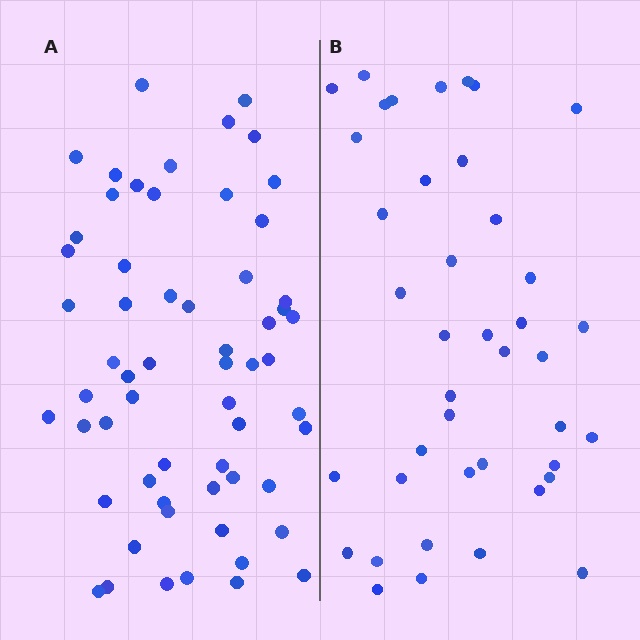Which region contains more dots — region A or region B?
Region A (the left region) has more dots.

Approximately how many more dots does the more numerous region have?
Region A has approximately 20 more dots than region B.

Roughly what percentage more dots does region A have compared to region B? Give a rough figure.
About 45% more.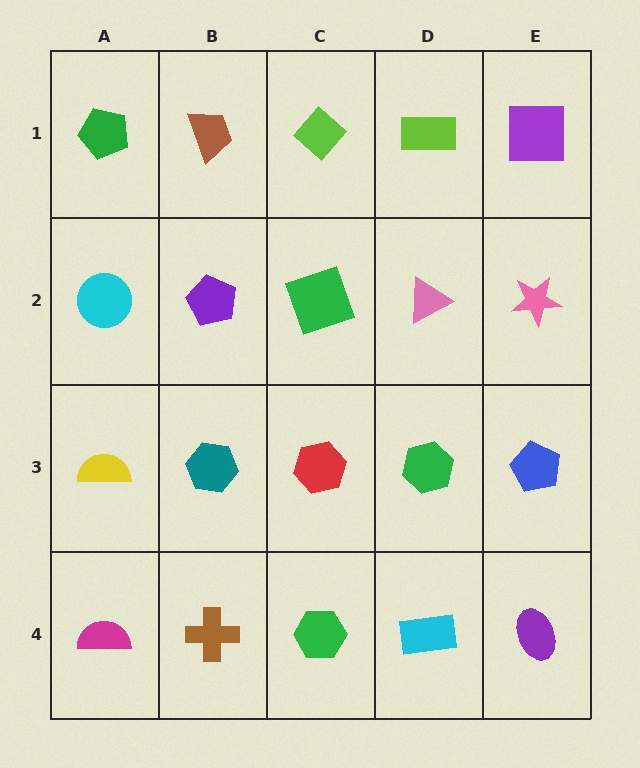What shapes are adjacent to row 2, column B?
A brown trapezoid (row 1, column B), a teal hexagon (row 3, column B), a cyan circle (row 2, column A), a green square (row 2, column C).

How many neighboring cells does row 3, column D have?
4.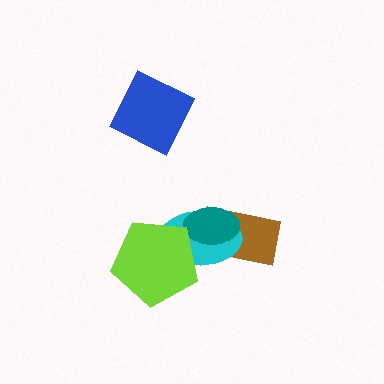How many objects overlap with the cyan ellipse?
3 objects overlap with the cyan ellipse.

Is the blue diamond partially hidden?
No, no other shape covers it.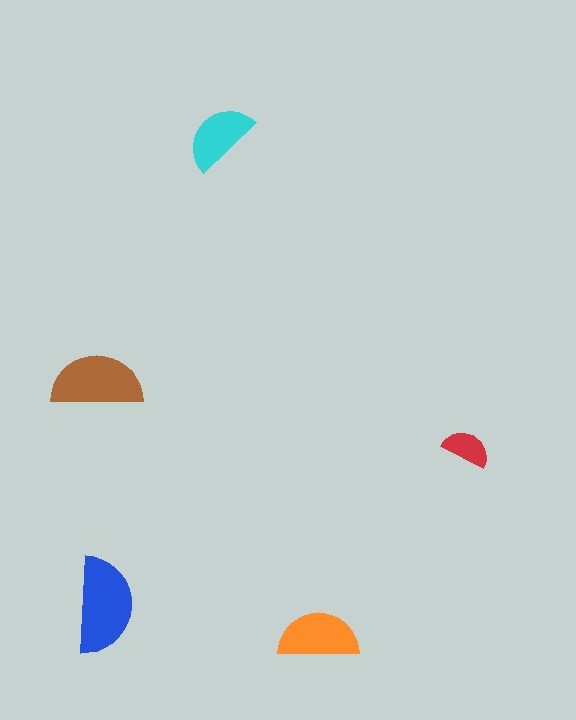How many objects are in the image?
There are 5 objects in the image.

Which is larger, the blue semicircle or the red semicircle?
The blue one.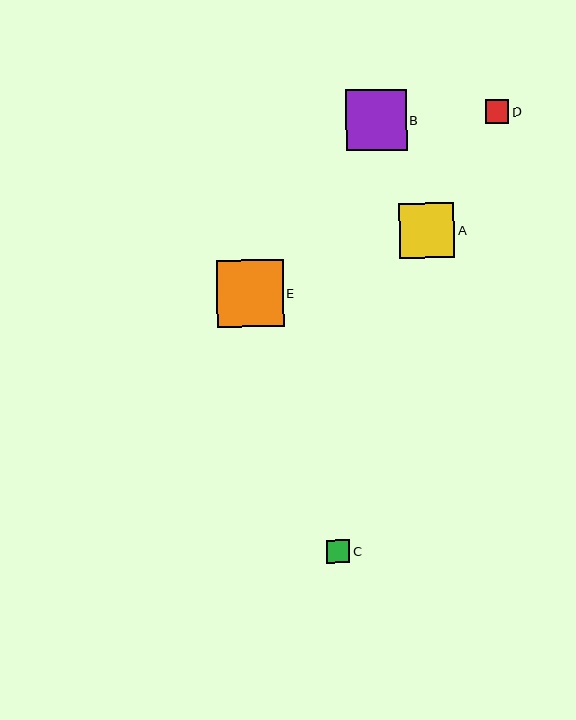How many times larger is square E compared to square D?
Square E is approximately 2.8 times the size of square D.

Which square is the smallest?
Square C is the smallest with a size of approximately 24 pixels.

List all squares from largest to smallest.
From largest to smallest: E, B, A, D, C.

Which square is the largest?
Square E is the largest with a size of approximately 67 pixels.